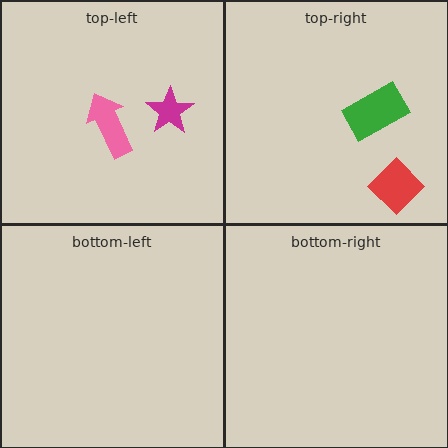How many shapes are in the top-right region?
2.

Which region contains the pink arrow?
The top-left region.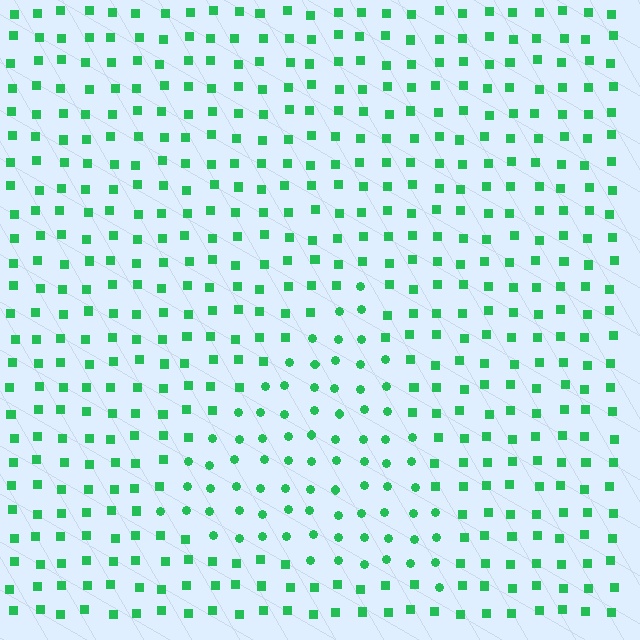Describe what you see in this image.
The image is filled with small green elements arranged in a uniform grid. A triangle-shaped region contains circles, while the surrounding area contains squares. The boundary is defined purely by the change in element shape.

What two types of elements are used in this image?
The image uses circles inside the triangle region and squares outside it.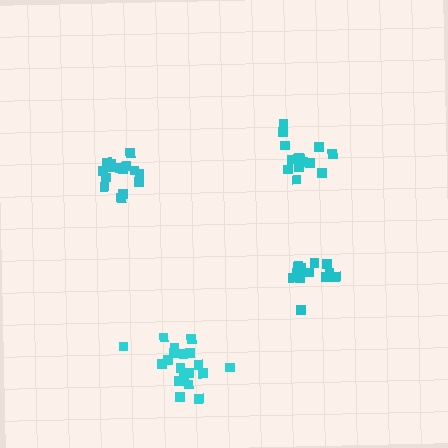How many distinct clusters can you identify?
There are 4 distinct clusters.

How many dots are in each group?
Group 1: 19 dots, Group 2: 13 dots, Group 3: 13 dots, Group 4: 16 dots (61 total).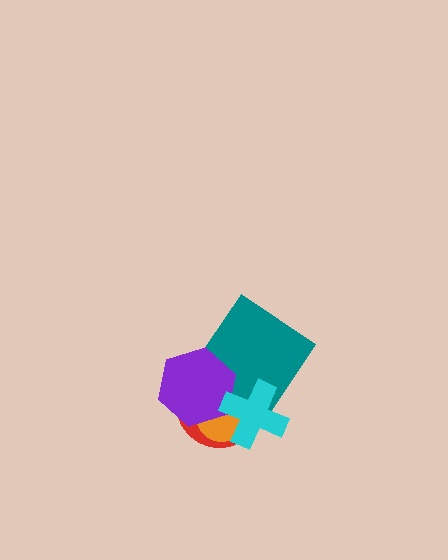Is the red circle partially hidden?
Yes, it is partially covered by another shape.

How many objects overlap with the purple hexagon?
4 objects overlap with the purple hexagon.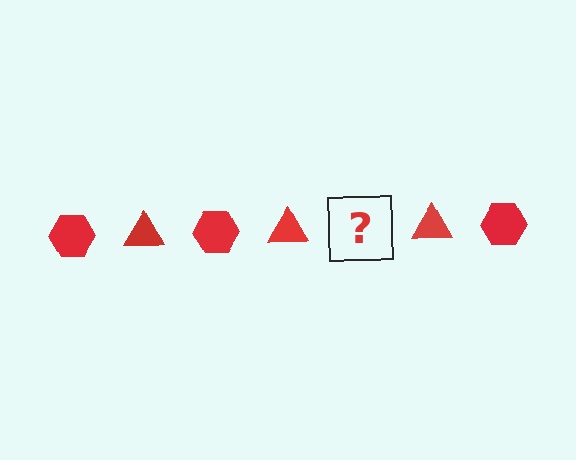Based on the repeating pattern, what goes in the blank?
The blank should be a red hexagon.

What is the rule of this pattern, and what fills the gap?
The rule is that the pattern cycles through hexagon, triangle shapes in red. The gap should be filled with a red hexagon.